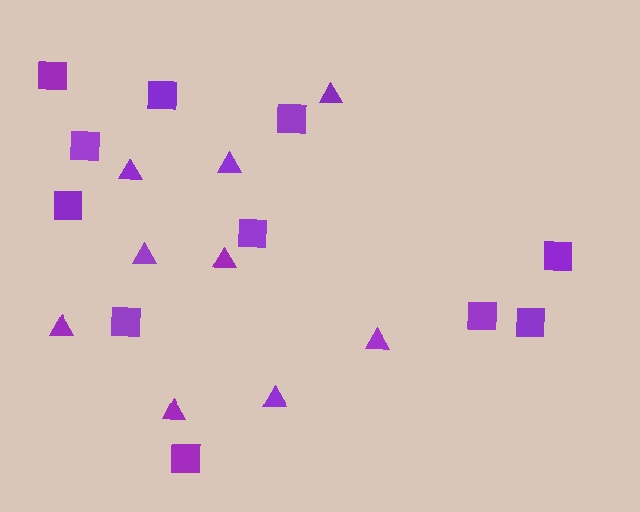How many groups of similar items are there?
There are 2 groups: one group of squares (11) and one group of triangles (9).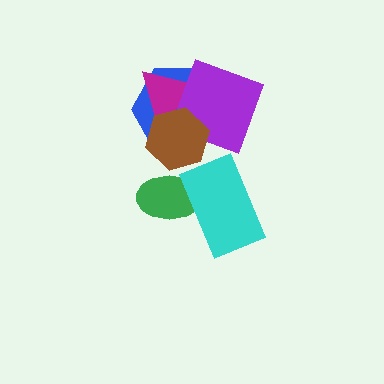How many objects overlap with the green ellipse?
2 objects overlap with the green ellipse.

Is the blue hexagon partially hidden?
Yes, it is partially covered by another shape.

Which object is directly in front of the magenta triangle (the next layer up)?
The purple square is directly in front of the magenta triangle.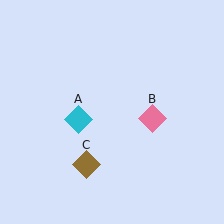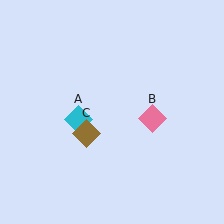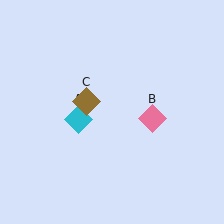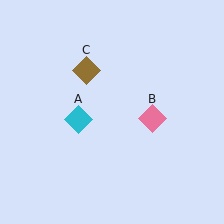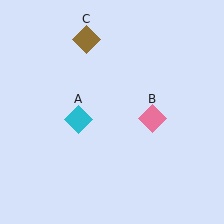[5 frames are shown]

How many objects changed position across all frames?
1 object changed position: brown diamond (object C).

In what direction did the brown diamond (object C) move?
The brown diamond (object C) moved up.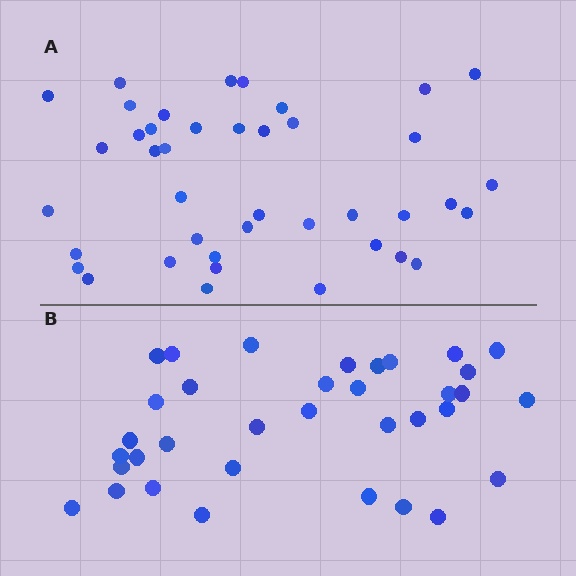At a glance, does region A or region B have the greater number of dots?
Region A (the top region) has more dots.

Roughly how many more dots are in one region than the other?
Region A has about 6 more dots than region B.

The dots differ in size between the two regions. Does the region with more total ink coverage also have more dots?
No. Region B has more total ink coverage because its dots are larger, but region A actually contains more individual dots. Total area can be misleading — the number of items is what matters here.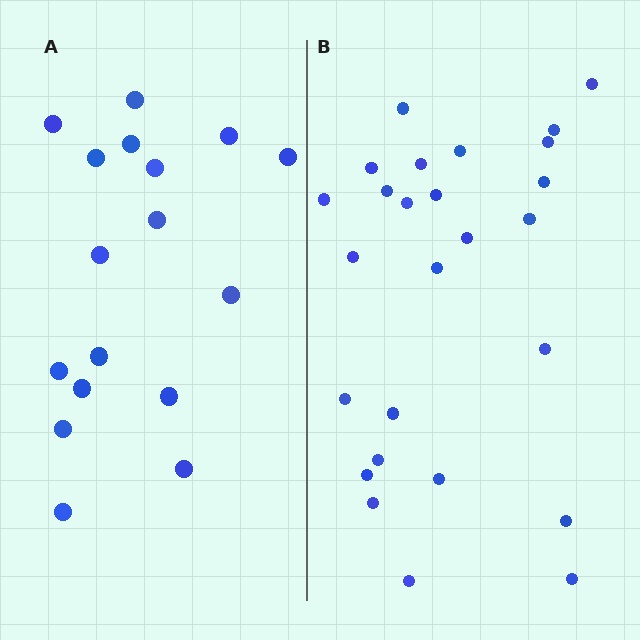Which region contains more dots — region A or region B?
Region B (the right region) has more dots.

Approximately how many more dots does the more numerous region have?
Region B has roughly 8 or so more dots than region A.